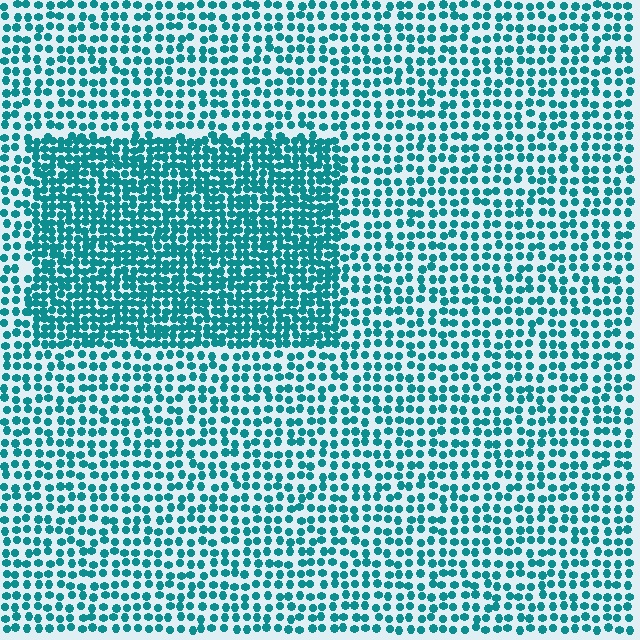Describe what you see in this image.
The image contains small teal elements arranged at two different densities. A rectangle-shaped region is visible where the elements are more densely packed than the surrounding area.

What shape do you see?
I see a rectangle.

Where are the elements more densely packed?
The elements are more densely packed inside the rectangle boundary.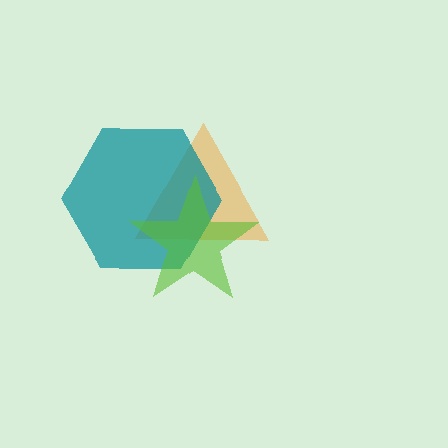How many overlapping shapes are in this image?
There are 3 overlapping shapes in the image.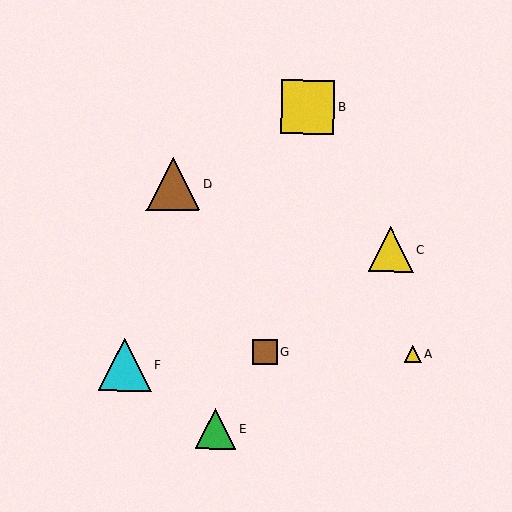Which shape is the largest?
The yellow square (labeled B) is the largest.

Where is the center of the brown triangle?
The center of the brown triangle is at (173, 184).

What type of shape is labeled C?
Shape C is a yellow triangle.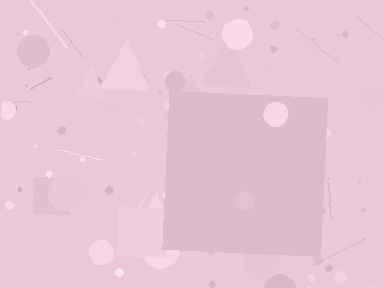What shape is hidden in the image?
A square is hidden in the image.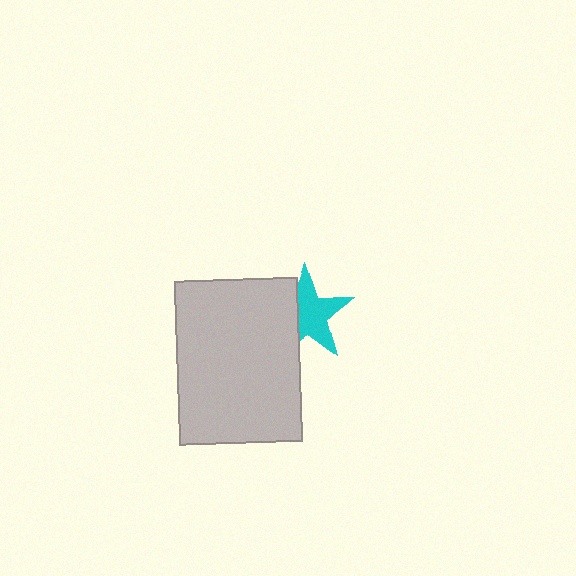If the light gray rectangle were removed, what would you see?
You would see the complete cyan star.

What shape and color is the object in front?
The object in front is a light gray rectangle.